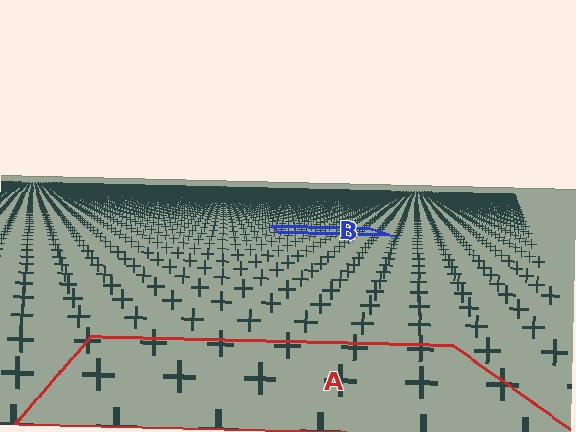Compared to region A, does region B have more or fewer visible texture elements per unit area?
Region B has more texture elements per unit area — they are packed more densely because it is farther away.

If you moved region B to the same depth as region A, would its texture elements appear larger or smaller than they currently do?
They would appear larger. At a closer depth, the same texture elements are projected at a bigger on-screen size.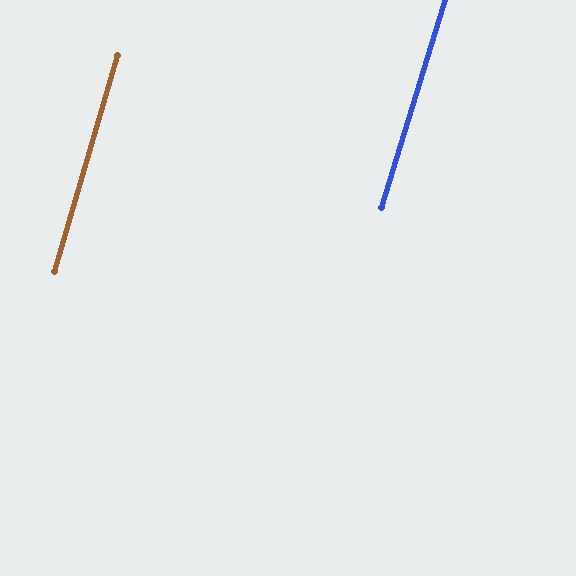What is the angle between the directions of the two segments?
Approximately 1 degree.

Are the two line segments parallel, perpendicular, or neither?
Parallel — their directions differ by only 0.9°.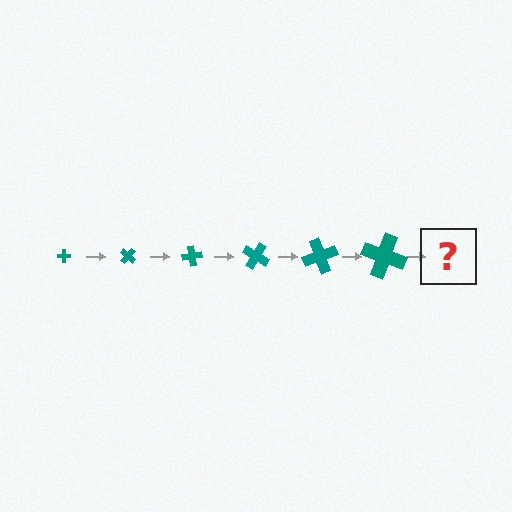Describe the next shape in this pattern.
It should be a cross, larger than the previous one and rotated 240 degrees from the start.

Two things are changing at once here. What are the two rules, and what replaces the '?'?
The two rules are that the cross grows larger each step and it rotates 40 degrees each step. The '?' should be a cross, larger than the previous one and rotated 240 degrees from the start.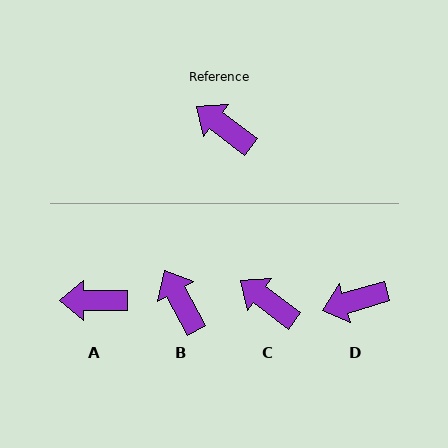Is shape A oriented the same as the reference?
No, it is off by about 37 degrees.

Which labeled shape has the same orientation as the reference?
C.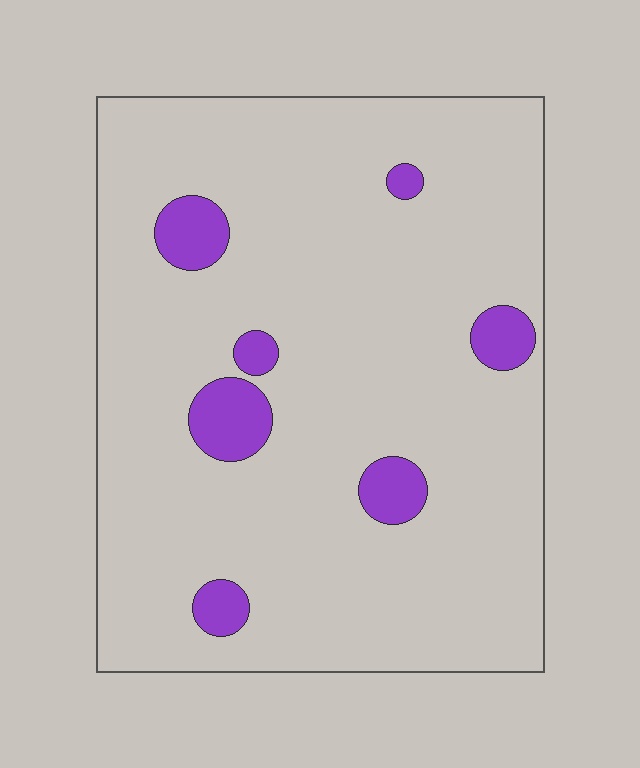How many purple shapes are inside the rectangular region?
7.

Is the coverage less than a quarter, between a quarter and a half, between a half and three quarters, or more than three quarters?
Less than a quarter.